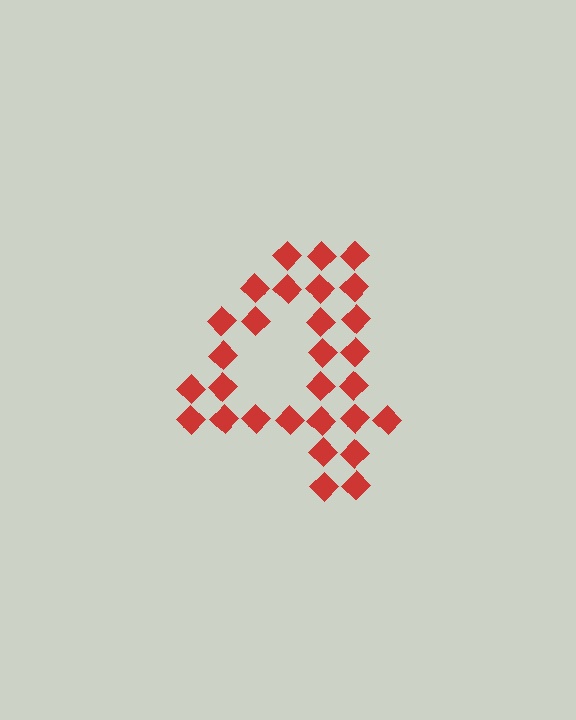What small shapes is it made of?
It is made of small diamonds.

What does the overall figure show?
The overall figure shows the digit 4.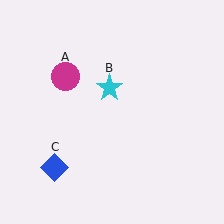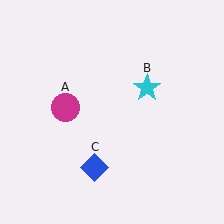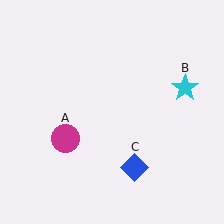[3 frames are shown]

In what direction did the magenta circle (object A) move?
The magenta circle (object A) moved down.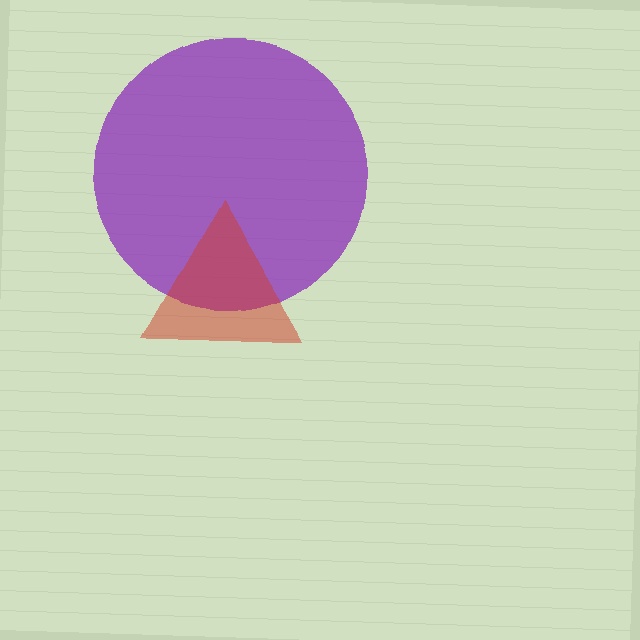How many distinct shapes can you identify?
There are 2 distinct shapes: a purple circle, a red triangle.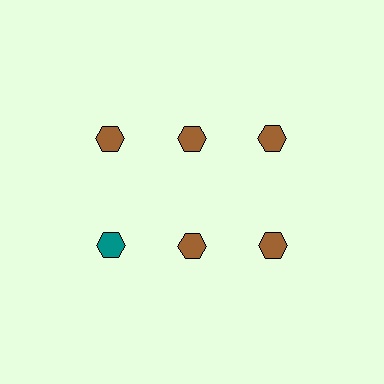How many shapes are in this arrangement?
There are 6 shapes arranged in a grid pattern.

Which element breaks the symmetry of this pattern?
The teal hexagon in the second row, leftmost column breaks the symmetry. All other shapes are brown hexagons.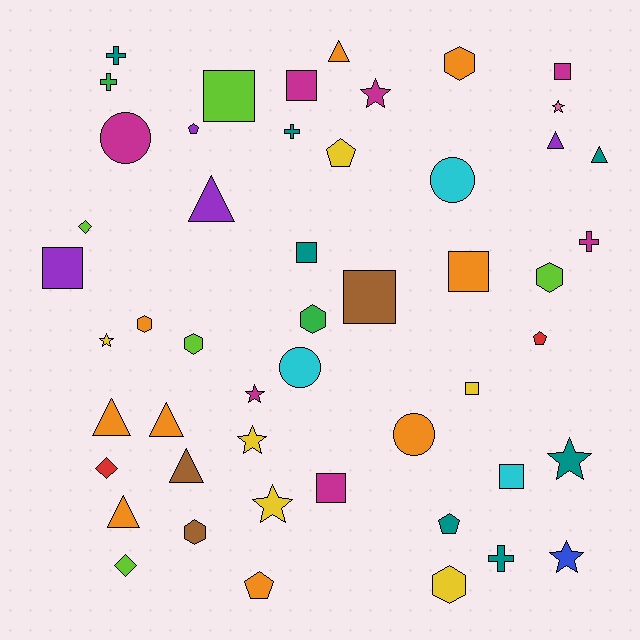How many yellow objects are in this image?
There are 6 yellow objects.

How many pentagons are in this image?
There are 5 pentagons.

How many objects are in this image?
There are 50 objects.